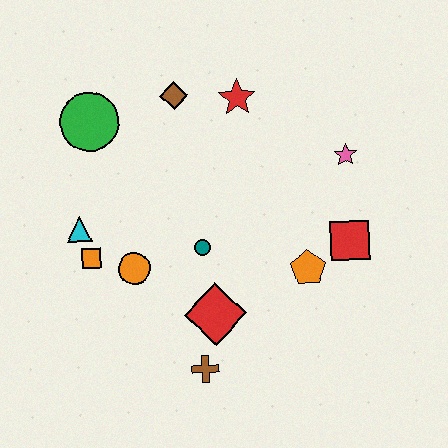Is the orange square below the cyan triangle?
Yes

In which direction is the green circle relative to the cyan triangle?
The green circle is above the cyan triangle.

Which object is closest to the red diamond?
The brown cross is closest to the red diamond.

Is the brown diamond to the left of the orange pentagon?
Yes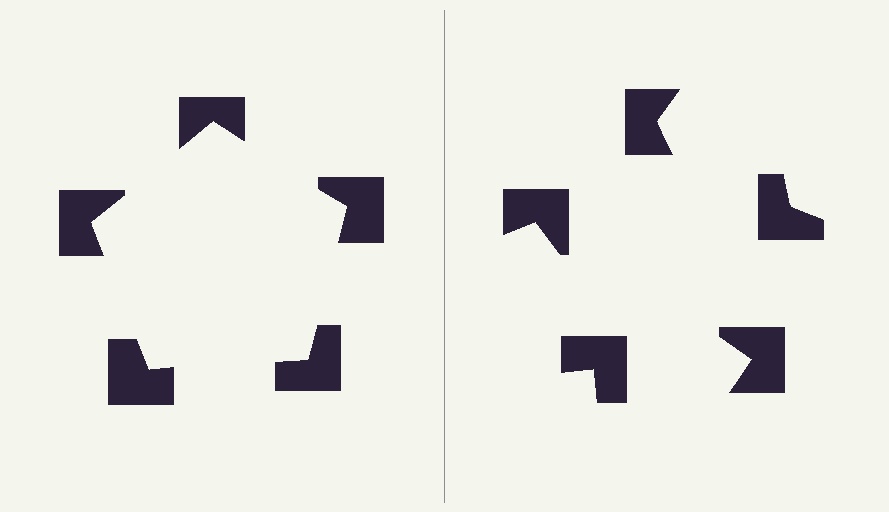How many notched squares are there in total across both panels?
10 — 5 on each side.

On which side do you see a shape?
An illusory pentagon appears on the left side. On the right side the wedge cuts are rotated, so no coherent shape forms.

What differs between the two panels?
The notched squares are positioned identically on both sides; only the wedge orientations differ. On the left they align to a pentagon; on the right they are misaligned.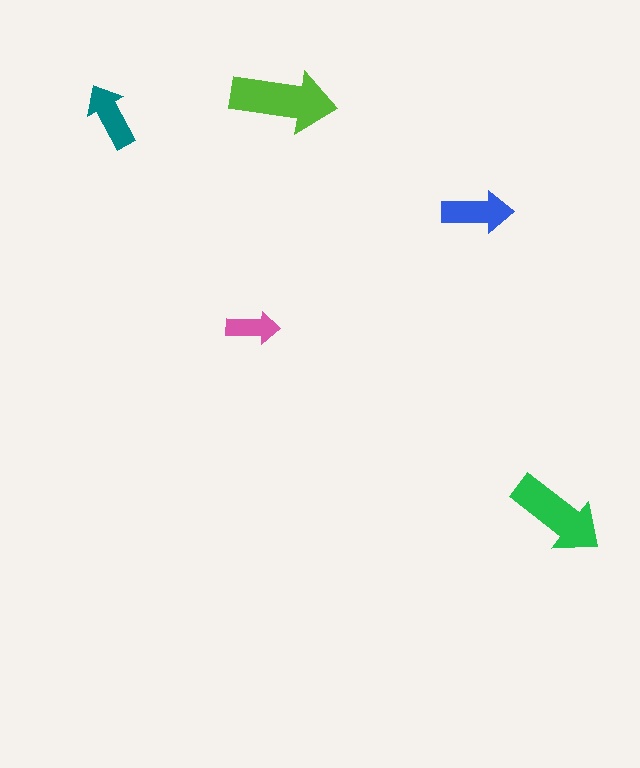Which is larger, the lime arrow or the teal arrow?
The lime one.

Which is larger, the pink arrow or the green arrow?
The green one.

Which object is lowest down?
The green arrow is bottommost.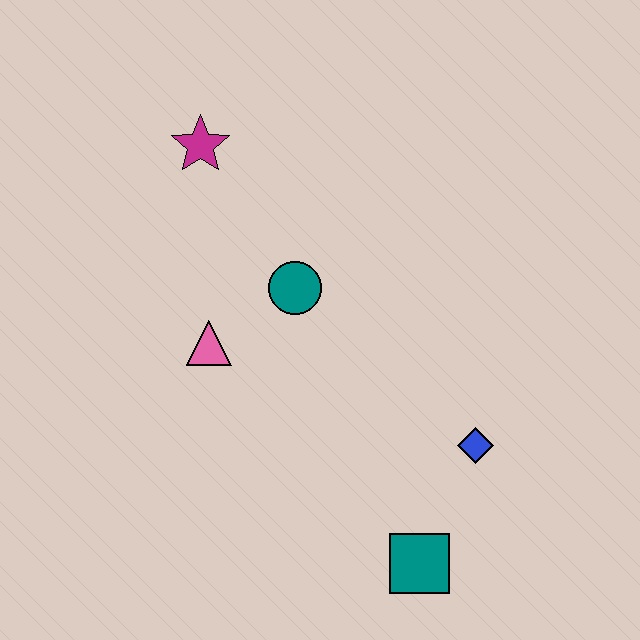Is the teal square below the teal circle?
Yes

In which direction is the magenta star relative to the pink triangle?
The magenta star is above the pink triangle.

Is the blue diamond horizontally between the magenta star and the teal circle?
No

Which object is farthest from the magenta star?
The teal square is farthest from the magenta star.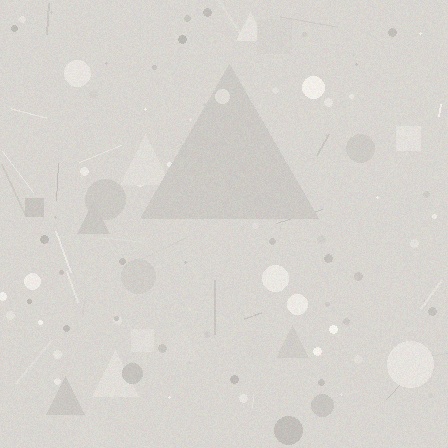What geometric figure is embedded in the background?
A triangle is embedded in the background.